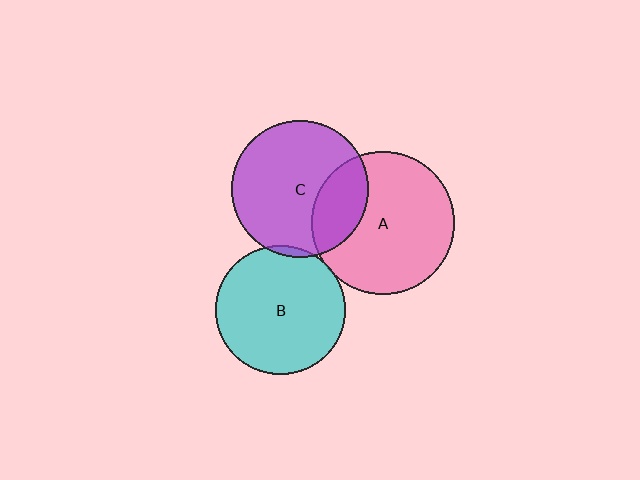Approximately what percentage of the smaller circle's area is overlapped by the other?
Approximately 25%.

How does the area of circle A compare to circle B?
Approximately 1.2 times.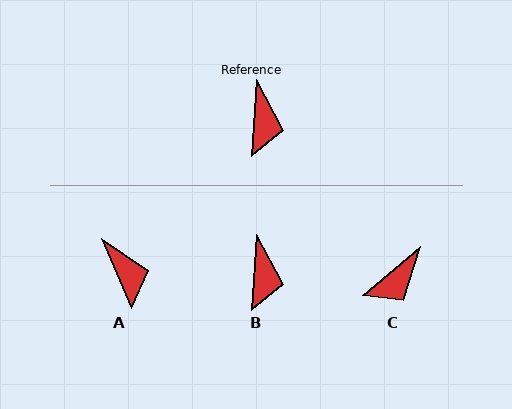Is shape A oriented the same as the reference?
No, it is off by about 27 degrees.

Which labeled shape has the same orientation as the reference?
B.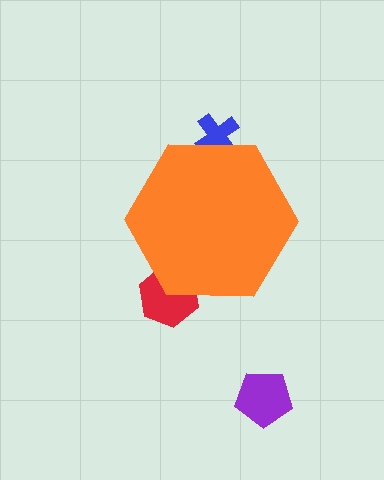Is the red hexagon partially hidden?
Yes, the red hexagon is partially hidden behind the orange hexagon.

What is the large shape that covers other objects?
An orange hexagon.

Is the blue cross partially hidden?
Yes, the blue cross is partially hidden behind the orange hexagon.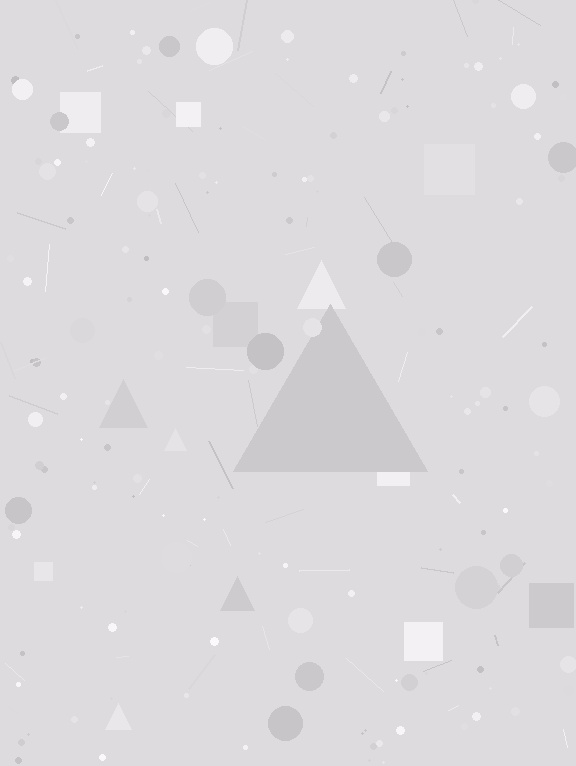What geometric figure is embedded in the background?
A triangle is embedded in the background.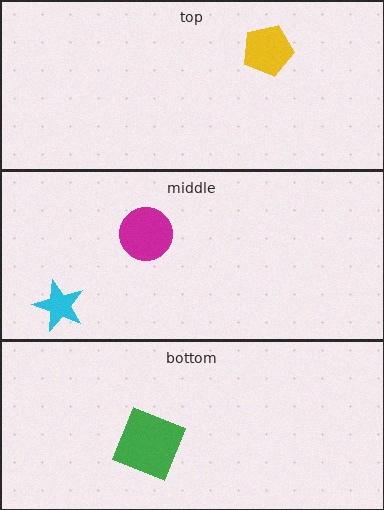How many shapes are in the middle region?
2.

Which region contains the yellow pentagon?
The top region.